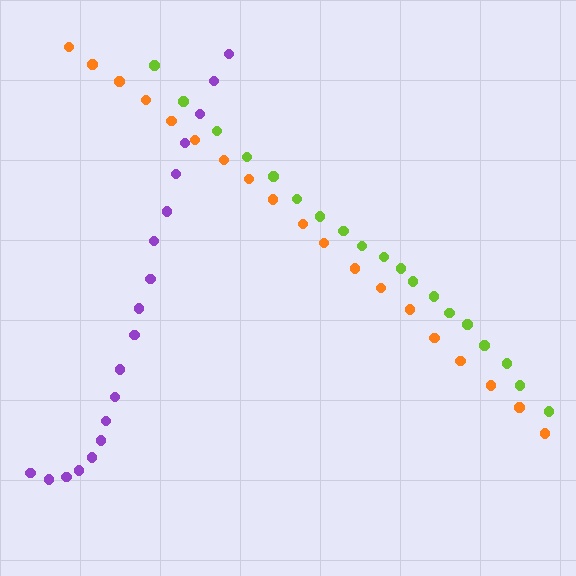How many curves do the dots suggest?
There are 3 distinct paths.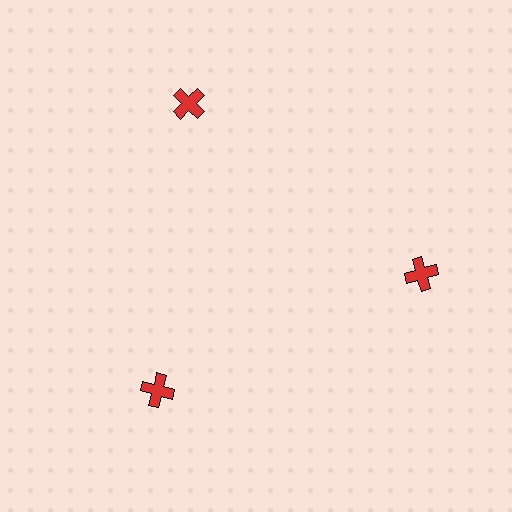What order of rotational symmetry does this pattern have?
This pattern has 3-fold rotational symmetry.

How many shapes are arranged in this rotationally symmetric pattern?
There are 3 shapes, arranged in 3 groups of 1.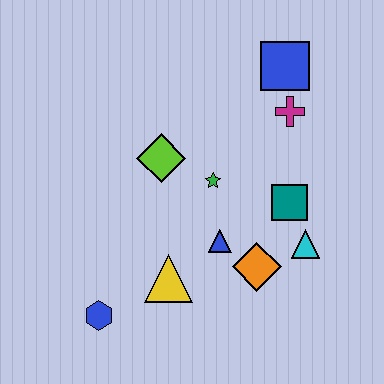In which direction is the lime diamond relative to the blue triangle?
The lime diamond is above the blue triangle.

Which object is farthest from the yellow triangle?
The blue square is farthest from the yellow triangle.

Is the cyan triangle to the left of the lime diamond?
No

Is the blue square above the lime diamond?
Yes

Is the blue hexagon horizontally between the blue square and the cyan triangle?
No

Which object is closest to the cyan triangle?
The teal square is closest to the cyan triangle.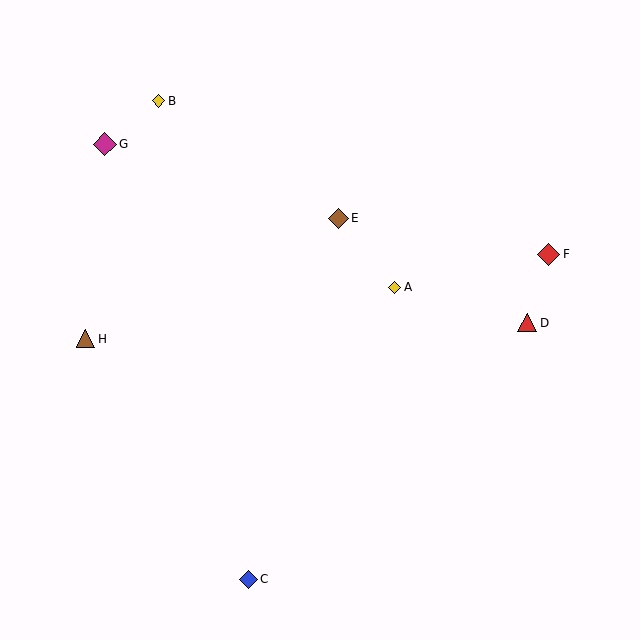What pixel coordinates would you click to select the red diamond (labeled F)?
Click at (549, 254) to select the red diamond F.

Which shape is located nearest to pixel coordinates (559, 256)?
The red diamond (labeled F) at (549, 254) is nearest to that location.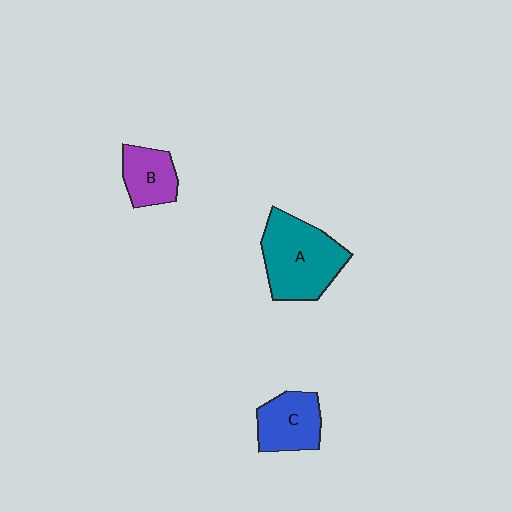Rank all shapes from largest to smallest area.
From largest to smallest: A (teal), C (blue), B (purple).